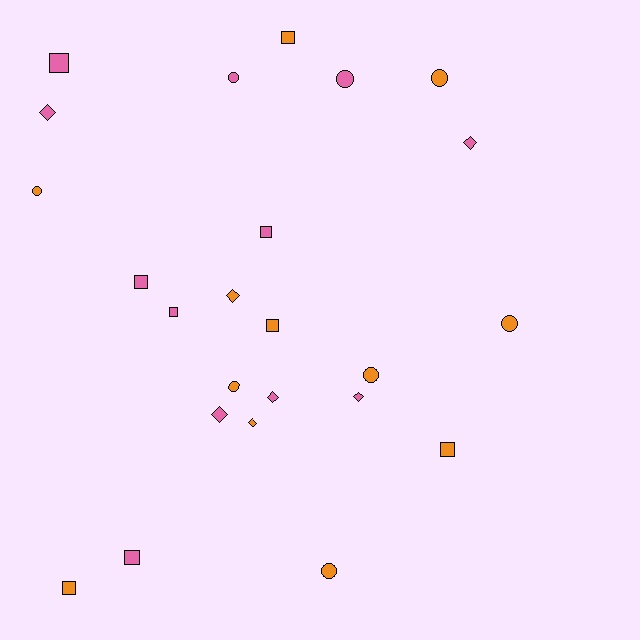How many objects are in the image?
There are 24 objects.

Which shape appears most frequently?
Square, with 9 objects.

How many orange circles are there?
There are 6 orange circles.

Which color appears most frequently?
Pink, with 12 objects.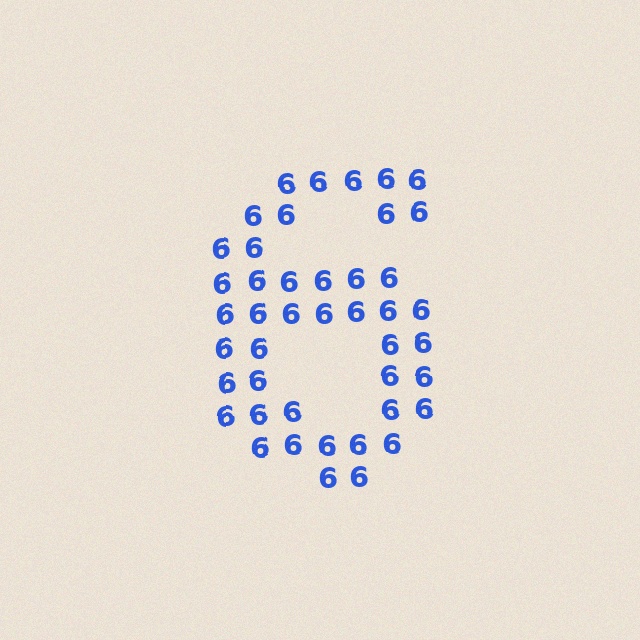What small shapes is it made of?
It is made of small digit 6's.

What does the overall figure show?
The overall figure shows the digit 6.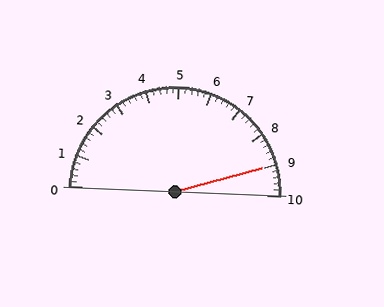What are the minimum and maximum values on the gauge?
The gauge ranges from 0 to 10.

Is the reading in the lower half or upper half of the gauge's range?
The reading is in the upper half of the range (0 to 10).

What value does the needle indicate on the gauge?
The needle indicates approximately 9.0.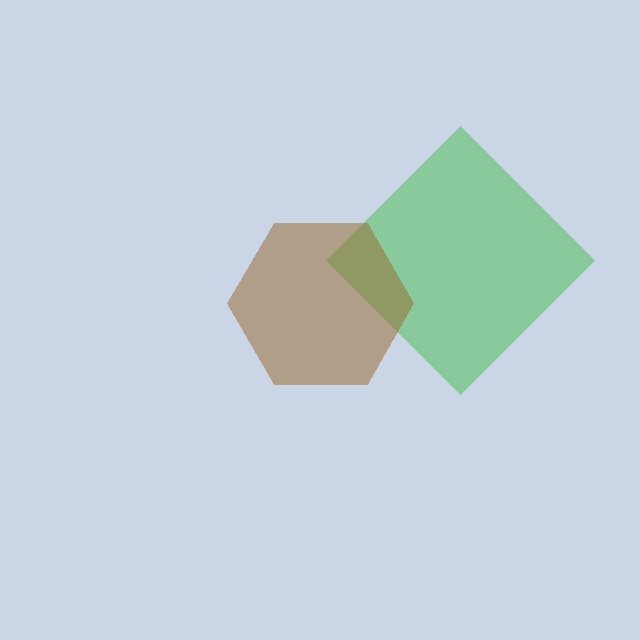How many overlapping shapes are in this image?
There are 2 overlapping shapes in the image.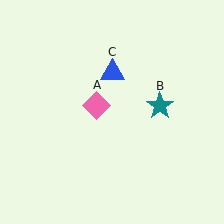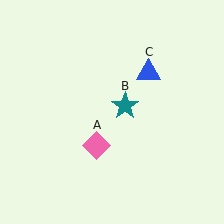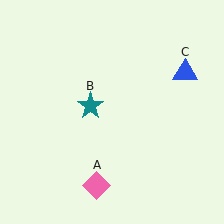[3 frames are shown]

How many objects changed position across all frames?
3 objects changed position: pink diamond (object A), teal star (object B), blue triangle (object C).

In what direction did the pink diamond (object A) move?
The pink diamond (object A) moved down.